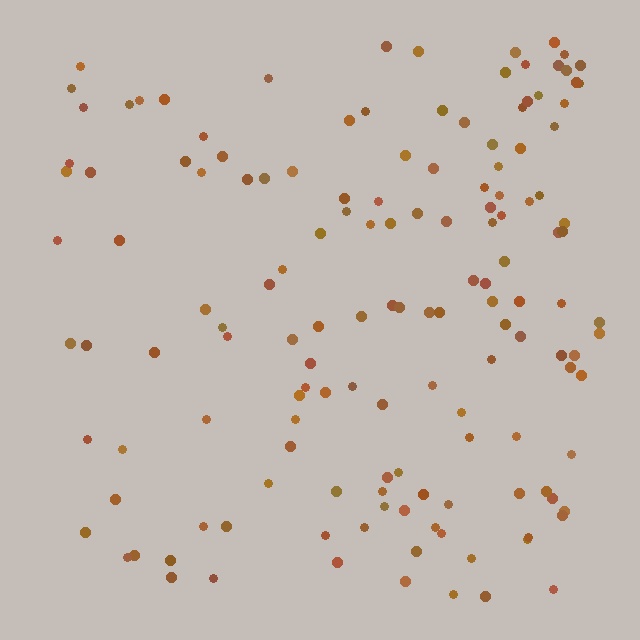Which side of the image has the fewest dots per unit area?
The left.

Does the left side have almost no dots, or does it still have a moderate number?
Still a moderate number, just noticeably fewer than the right.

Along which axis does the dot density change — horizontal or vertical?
Horizontal.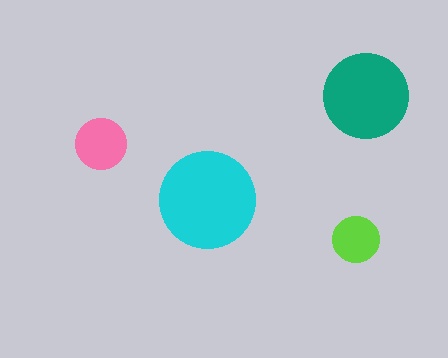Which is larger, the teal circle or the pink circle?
The teal one.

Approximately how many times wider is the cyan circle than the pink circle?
About 2 times wider.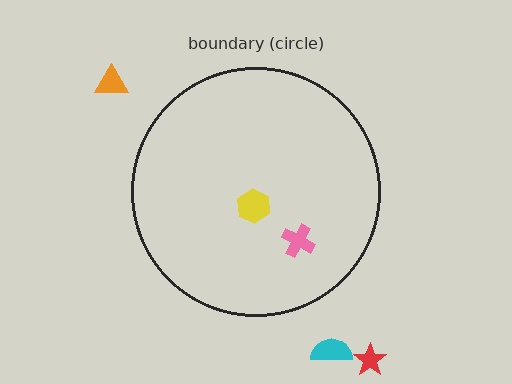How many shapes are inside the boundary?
2 inside, 3 outside.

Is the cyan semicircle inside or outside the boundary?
Outside.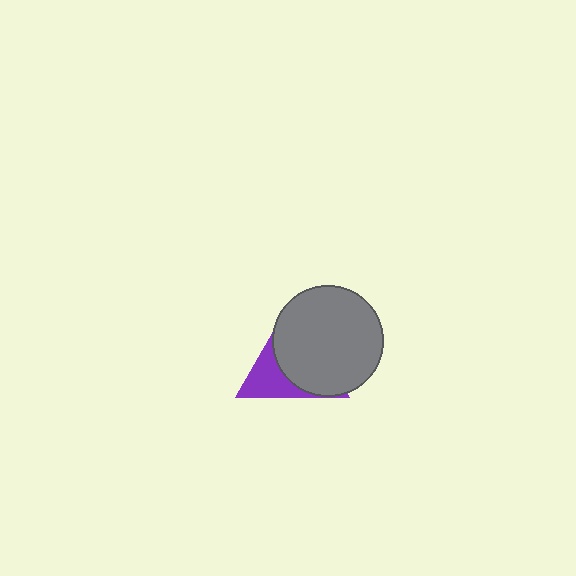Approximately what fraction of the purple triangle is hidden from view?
Roughly 66% of the purple triangle is hidden behind the gray circle.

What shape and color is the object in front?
The object in front is a gray circle.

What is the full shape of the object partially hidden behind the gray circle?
The partially hidden object is a purple triangle.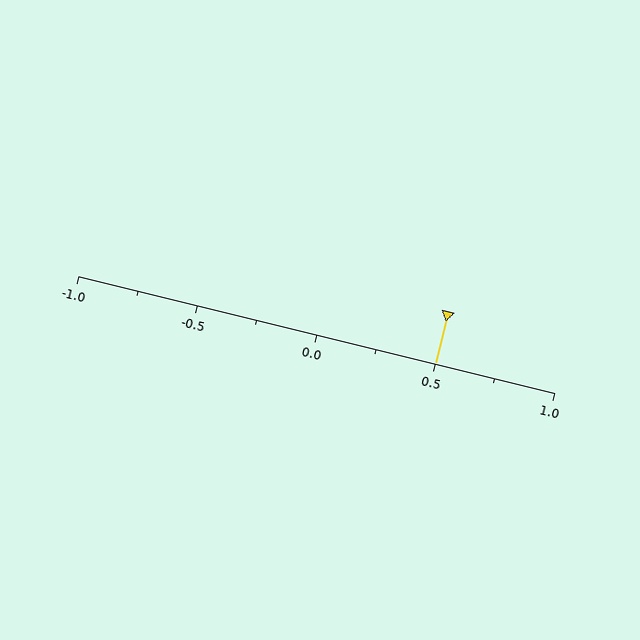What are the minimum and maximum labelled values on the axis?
The axis runs from -1.0 to 1.0.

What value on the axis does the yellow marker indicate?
The marker indicates approximately 0.5.